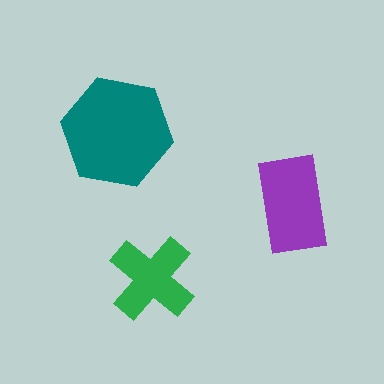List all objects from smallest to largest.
The green cross, the purple rectangle, the teal hexagon.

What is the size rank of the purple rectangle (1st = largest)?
2nd.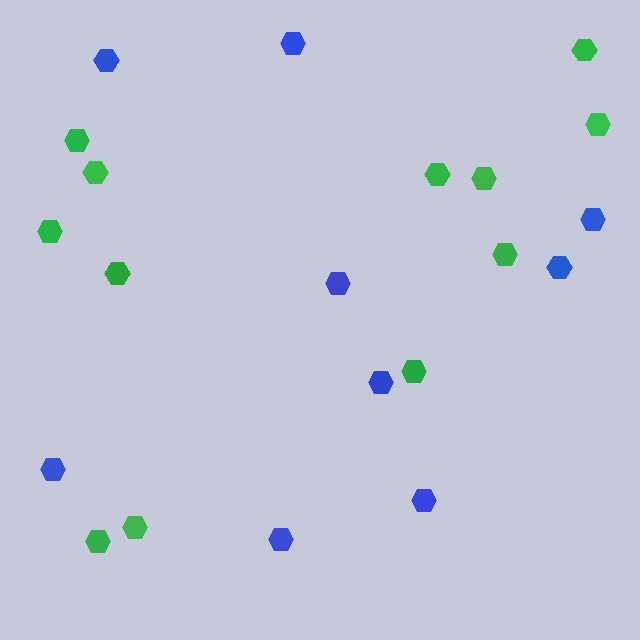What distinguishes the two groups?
There are 2 groups: one group of green hexagons (12) and one group of blue hexagons (9).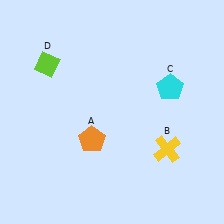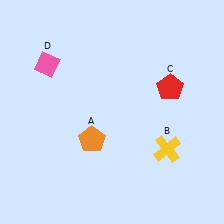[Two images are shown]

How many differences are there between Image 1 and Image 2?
There are 2 differences between the two images.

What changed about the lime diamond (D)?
In Image 1, D is lime. In Image 2, it changed to pink.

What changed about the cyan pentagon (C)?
In Image 1, C is cyan. In Image 2, it changed to red.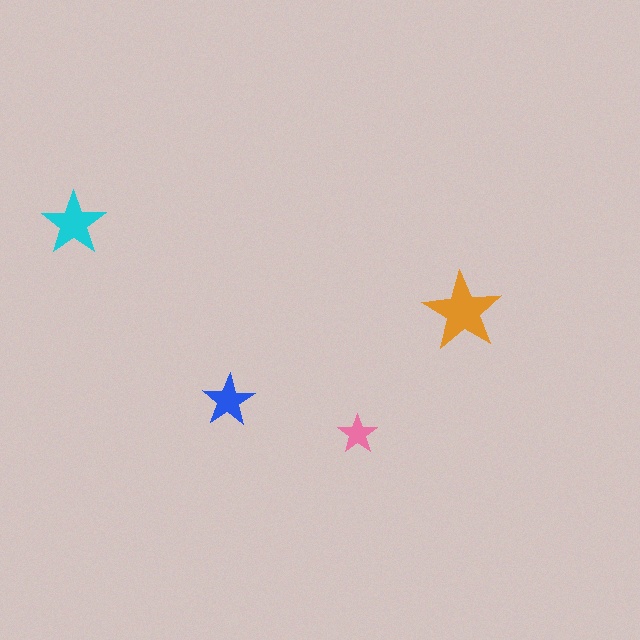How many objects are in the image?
There are 4 objects in the image.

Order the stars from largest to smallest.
the orange one, the cyan one, the blue one, the pink one.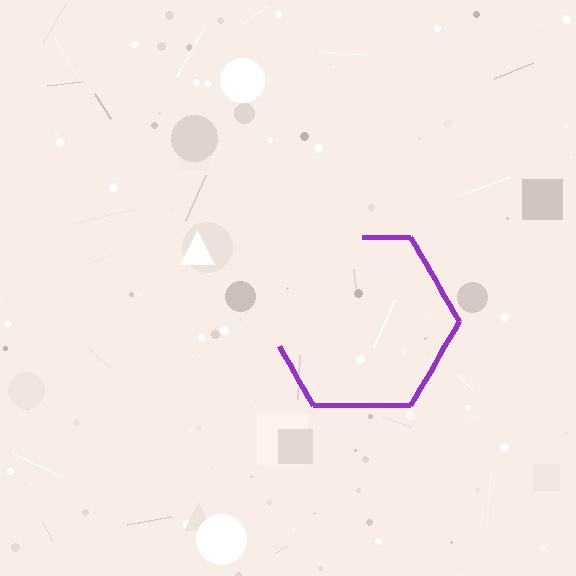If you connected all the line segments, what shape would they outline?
They would outline a hexagon.